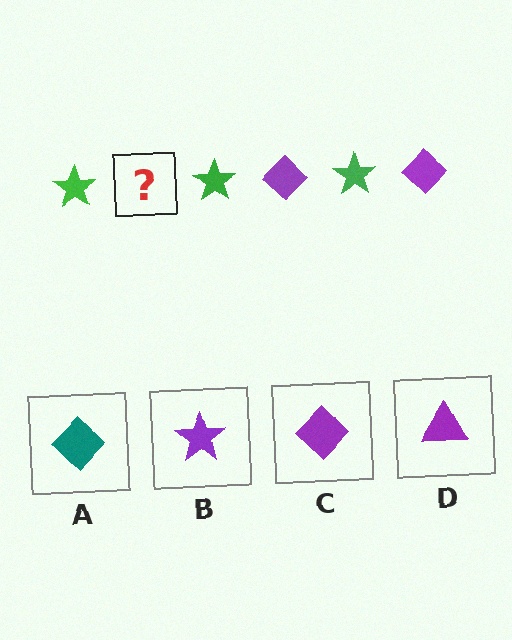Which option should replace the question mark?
Option C.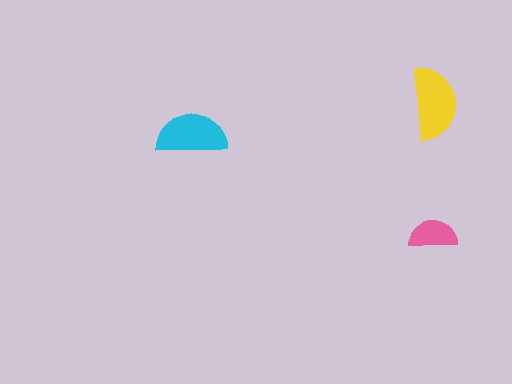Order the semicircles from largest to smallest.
the yellow one, the cyan one, the pink one.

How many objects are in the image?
There are 3 objects in the image.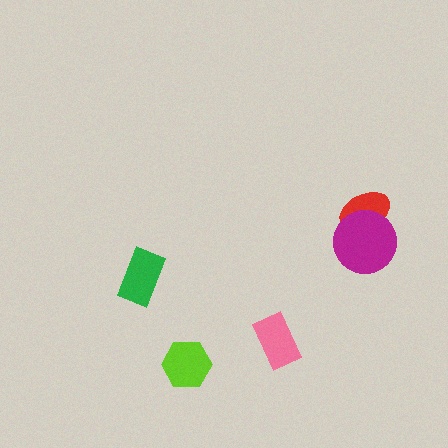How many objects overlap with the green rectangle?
0 objects overlap with the green rectangle.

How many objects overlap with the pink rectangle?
0 objects overlap with the pink rectangle.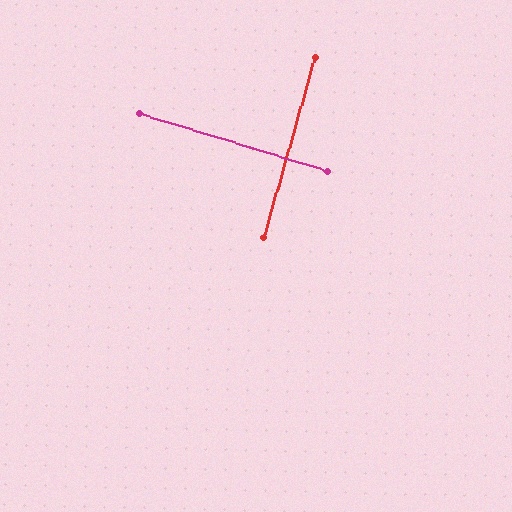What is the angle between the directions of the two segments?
Approximately 89 degrees.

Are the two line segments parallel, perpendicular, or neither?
Perpendicular — they meet at approximately 89°.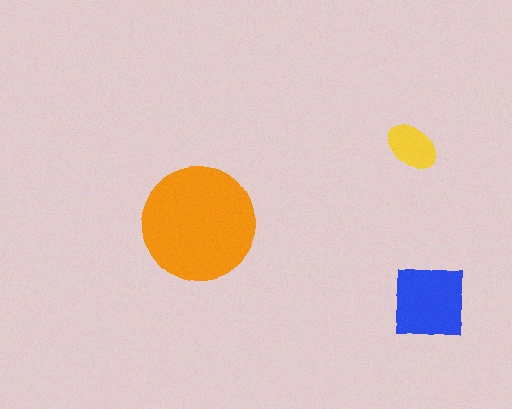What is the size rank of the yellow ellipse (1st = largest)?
3rd.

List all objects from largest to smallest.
The orange circle, the blue square, the yellow ellipse.